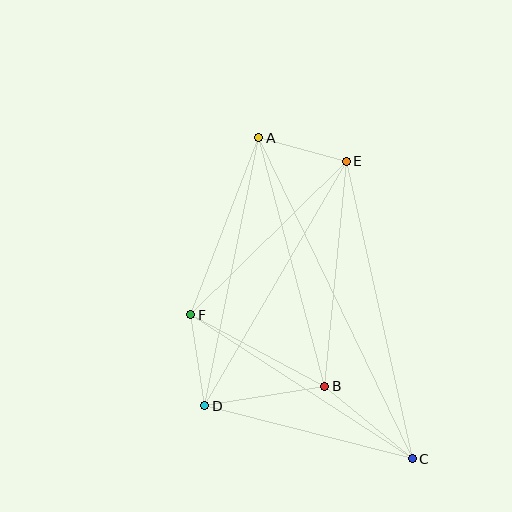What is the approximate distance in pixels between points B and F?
The distance between B and F is approximately 152 pixels.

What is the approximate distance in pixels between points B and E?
The distance between B and E is approximately 226 pixels.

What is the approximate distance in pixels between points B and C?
The distance between B and C is approximately 114 pixels.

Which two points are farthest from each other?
Points A and C are farthest from each other.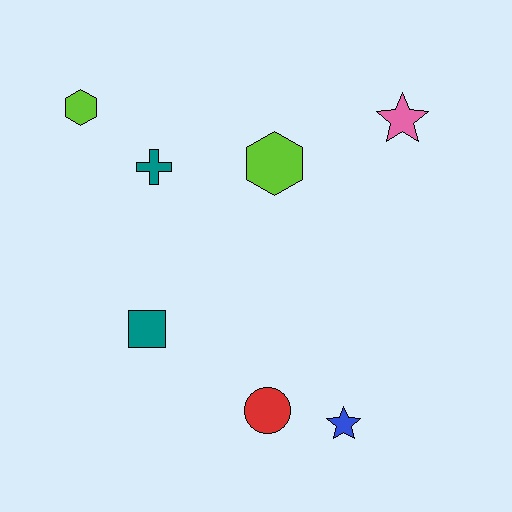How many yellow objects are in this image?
There are no yellow objects.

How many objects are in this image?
There are 7 objects.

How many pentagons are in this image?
There are no pentagons.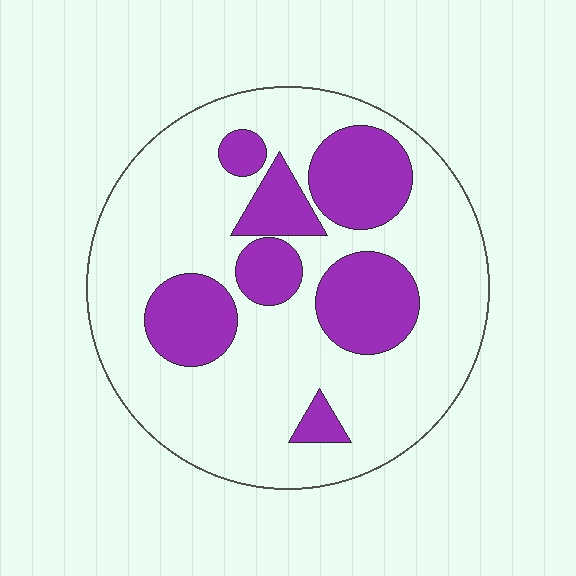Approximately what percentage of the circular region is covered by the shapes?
Approximately 30%.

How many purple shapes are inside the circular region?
7.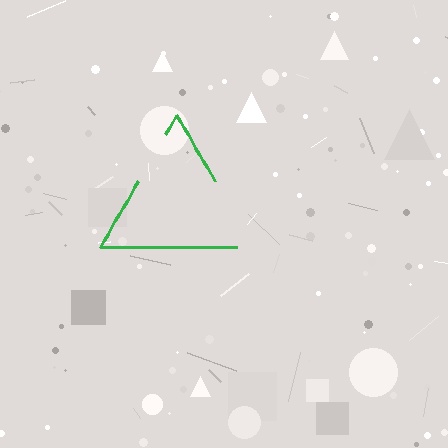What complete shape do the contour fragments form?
The contour fragments form a triangle.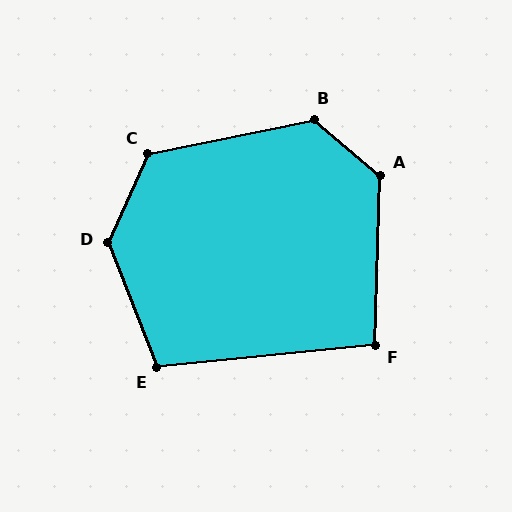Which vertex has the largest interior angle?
D, at approximately 134 degrees.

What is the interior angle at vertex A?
Approximately 128 degrees (obtuse).